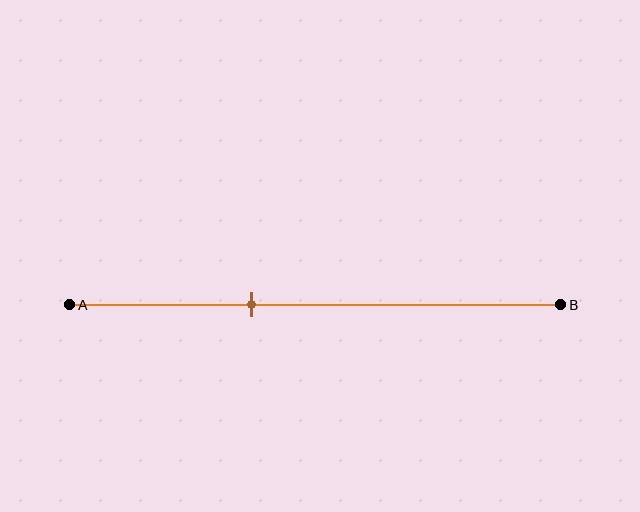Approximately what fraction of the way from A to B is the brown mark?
The brown mark is approximately 35% of the way from A to B.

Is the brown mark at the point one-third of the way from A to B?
No, the mark is at about 35% from A, not at the 33% one-third point.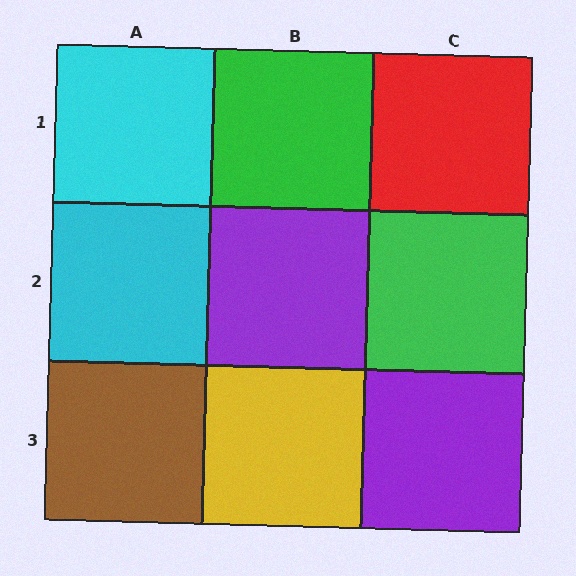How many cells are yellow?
1 cell is yellow.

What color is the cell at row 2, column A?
Cyan.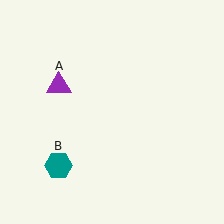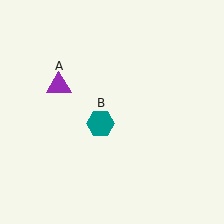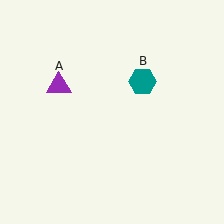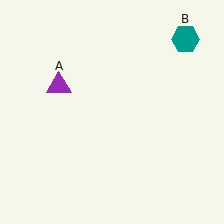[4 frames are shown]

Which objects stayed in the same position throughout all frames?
Purple triangle (object A) remained stationary.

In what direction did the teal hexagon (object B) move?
The teal hexagon (object B) moved up and to the right.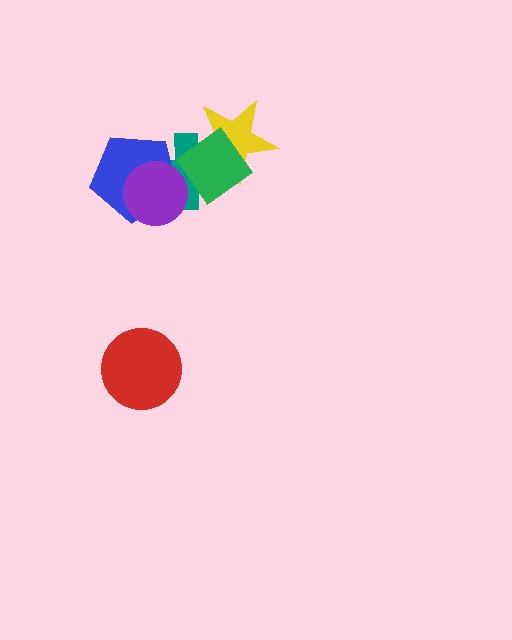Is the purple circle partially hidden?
No, no other shape covers it.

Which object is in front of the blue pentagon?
The purple circle is in front of the blue pentagon.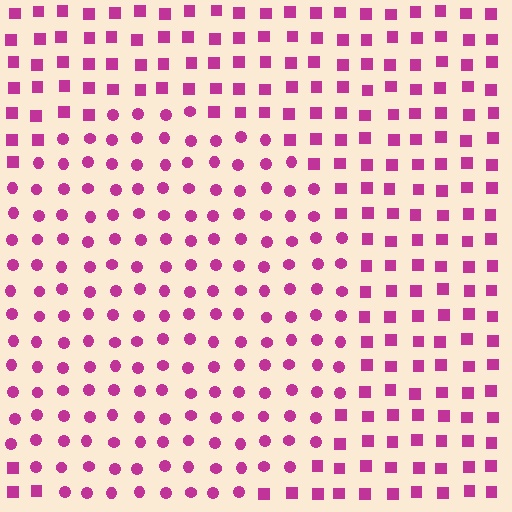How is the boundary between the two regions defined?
The boundary is defined by a change in element shape: circles inside vs. squares outside. All elements share the same color and spacing.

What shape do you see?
I see a circle.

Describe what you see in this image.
The image is filled with small magenta elements arranged in a uniform grid. A circle-shaped region contains circles, while the surrounding area contains squares. The boundary is defined purely by the change in element shape.